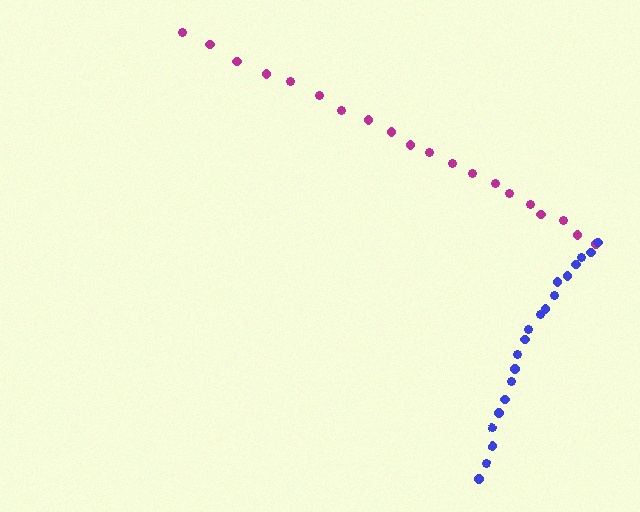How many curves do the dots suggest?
There are 2 distinct paths.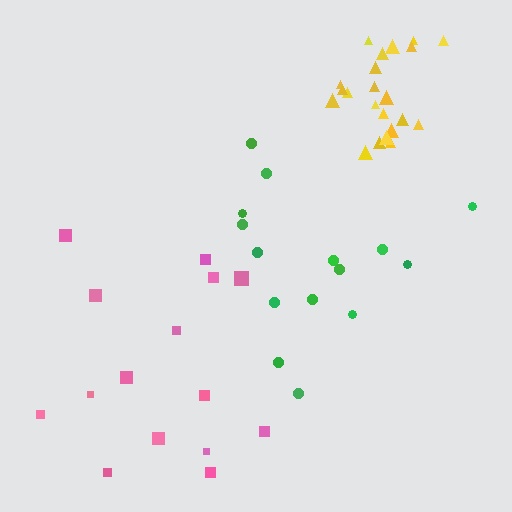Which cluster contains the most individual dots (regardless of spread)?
Yellow (22).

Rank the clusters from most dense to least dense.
yellow, green, pink.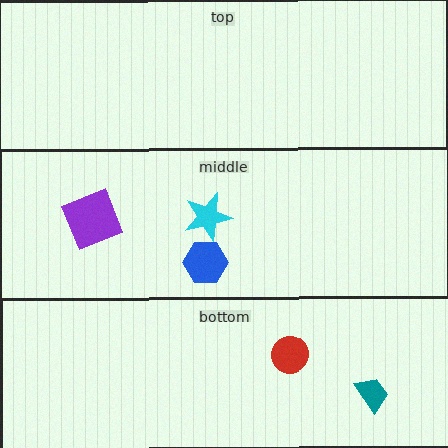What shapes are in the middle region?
The purple square, the cyan star, the blue hexagon.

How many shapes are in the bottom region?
2.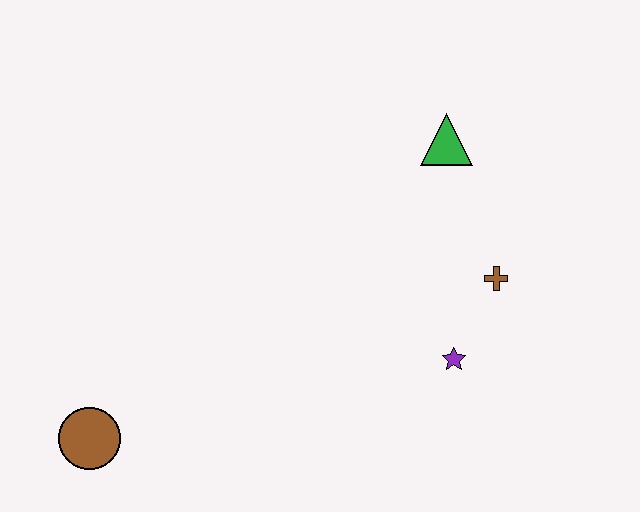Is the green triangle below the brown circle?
No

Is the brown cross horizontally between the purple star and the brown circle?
No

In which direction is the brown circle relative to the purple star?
The brown circle is to the left of the purple star.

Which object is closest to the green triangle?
The brown cross is closest to the green triangle.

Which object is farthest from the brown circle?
The green triangle is farthest from the brown circle.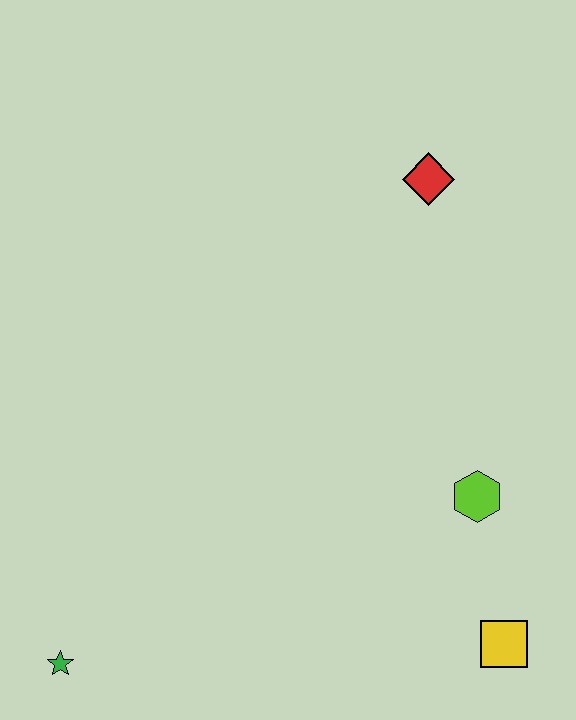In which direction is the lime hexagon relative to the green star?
The lime hexagon is to the right of the green star.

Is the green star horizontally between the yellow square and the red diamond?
No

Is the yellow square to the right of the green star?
Yes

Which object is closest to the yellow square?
The lime hexagon is closest to the yellow square.